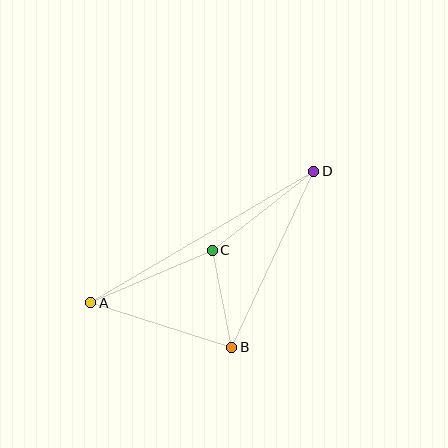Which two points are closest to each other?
Points B and C are closest to each other.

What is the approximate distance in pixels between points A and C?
The distance between A and C is approximately 132 pixels.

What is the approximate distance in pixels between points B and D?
The distance between B and D is approximately 194 pixels.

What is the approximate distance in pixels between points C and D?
The distance between C and D is approximately 129 pixels.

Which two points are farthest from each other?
Points A and D are farthest from each other.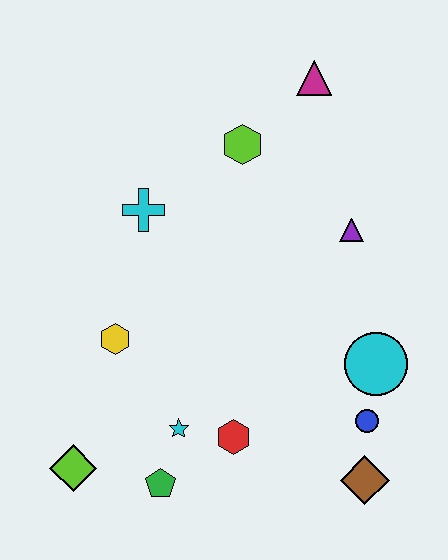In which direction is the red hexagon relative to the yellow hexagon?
The red hexagon is to the right of the yellow hexagon.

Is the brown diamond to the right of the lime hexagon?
Yes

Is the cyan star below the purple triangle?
Yes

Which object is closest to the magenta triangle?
The lime hexagon is closest to the magenta triangle.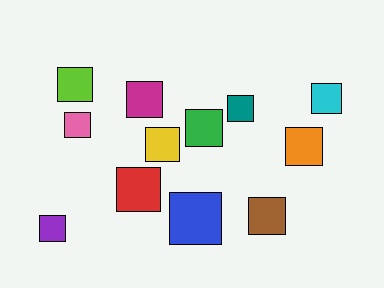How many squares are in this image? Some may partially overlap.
There are 12 squares.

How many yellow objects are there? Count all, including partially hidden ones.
There is 1 yellow object.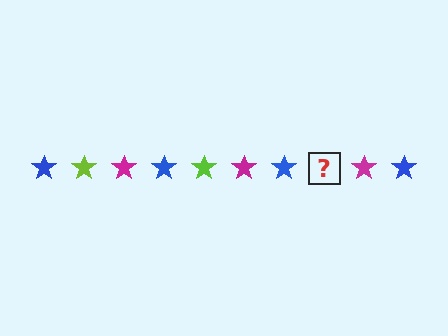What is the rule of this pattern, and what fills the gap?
The rule is that the pattern cycles through blue, lime, magenta stars. The gap should be filled with a lime star.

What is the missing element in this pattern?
The missing element is a lime star.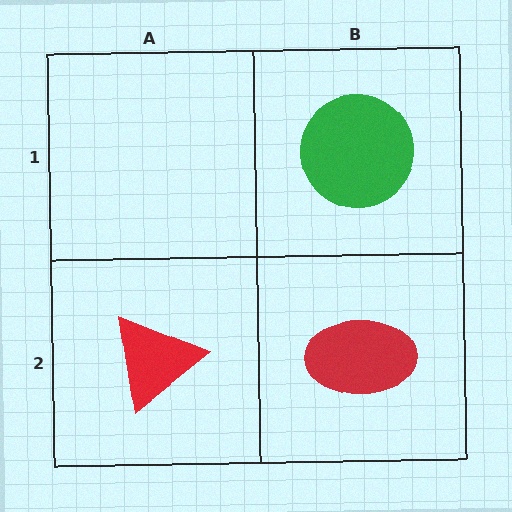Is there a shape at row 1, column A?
No, that cell is empty.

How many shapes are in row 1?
1 shape.